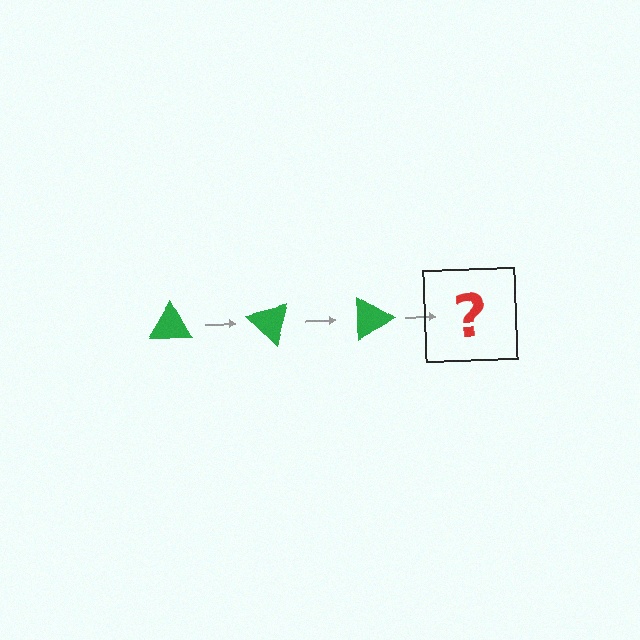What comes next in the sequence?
The next element should be a green triangle rotated 135 degrees.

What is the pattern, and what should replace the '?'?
The pattern is that the triangle rotates 45 degrees each step. The '?' should be a green triangle rotated 135 degrees.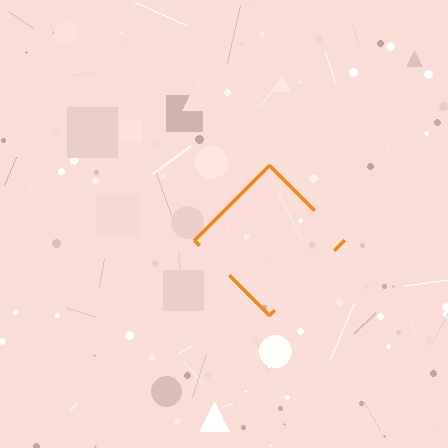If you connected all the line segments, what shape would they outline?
They would outline a diamond.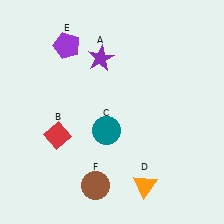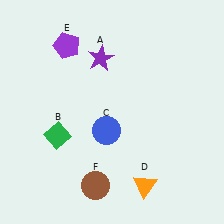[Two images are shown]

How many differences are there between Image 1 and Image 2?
There are 2 differences between the two images.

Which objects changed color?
B changed from red to green. C changed from teal to blue.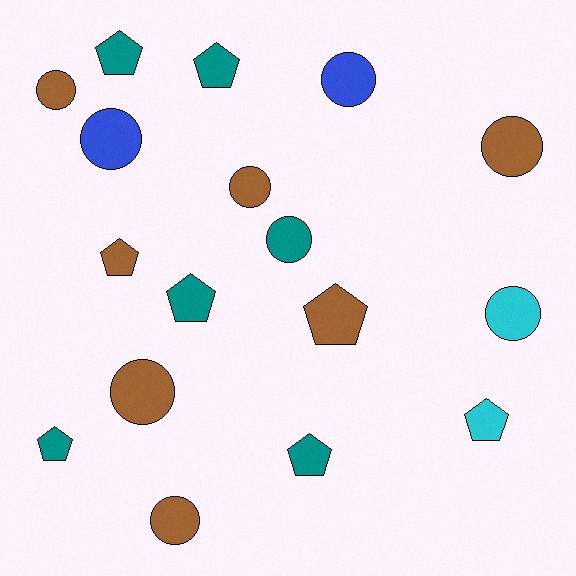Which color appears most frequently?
Brown, with 7 objects.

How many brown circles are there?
There are 5 brown circles.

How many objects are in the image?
There are 17 objects.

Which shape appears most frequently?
Circle, with 9 objects.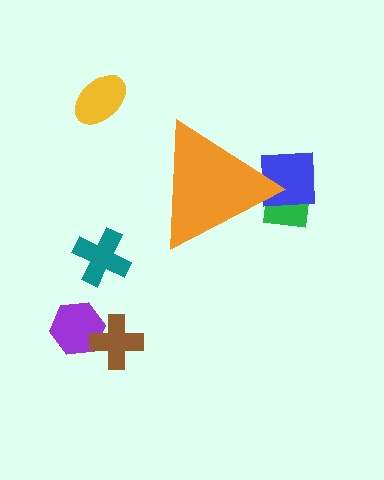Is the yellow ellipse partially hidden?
No, the yellow ellipse is fully visible.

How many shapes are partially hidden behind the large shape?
2 shapes are partially hidden.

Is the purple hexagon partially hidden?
No, the purple hexagon is fully visible.